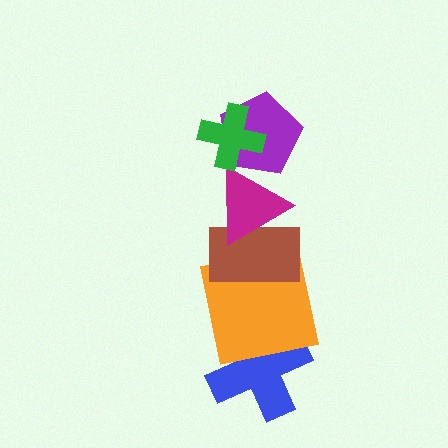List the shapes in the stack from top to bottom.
From top to bottom: the green cross, the purple pentagon, the magenta triangle, the brown rectangle, the orange square, the blue cross.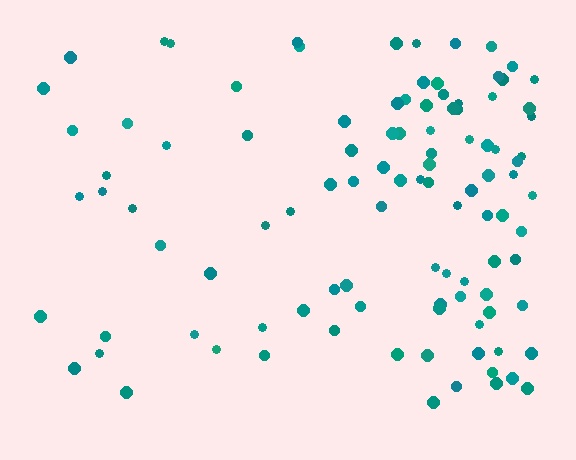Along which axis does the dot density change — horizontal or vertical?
Horizontal.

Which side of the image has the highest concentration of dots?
The right.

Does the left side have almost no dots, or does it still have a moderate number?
Still a moderate number, just noticeably fewer than the right.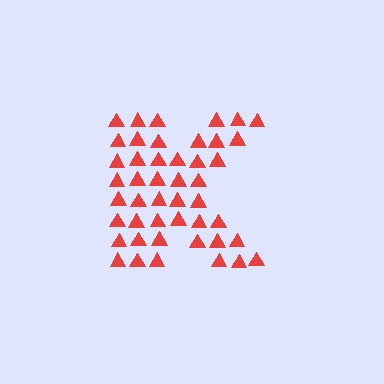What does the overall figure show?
The overall figure shows the letter K.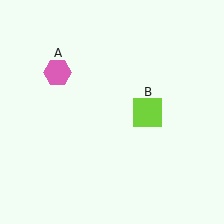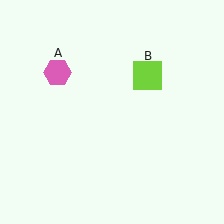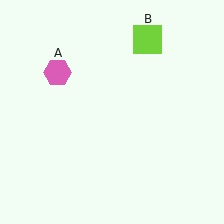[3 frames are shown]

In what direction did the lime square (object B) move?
The lime square (object B) moved up.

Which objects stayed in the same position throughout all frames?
Pink hexagon (object A) remained stationary.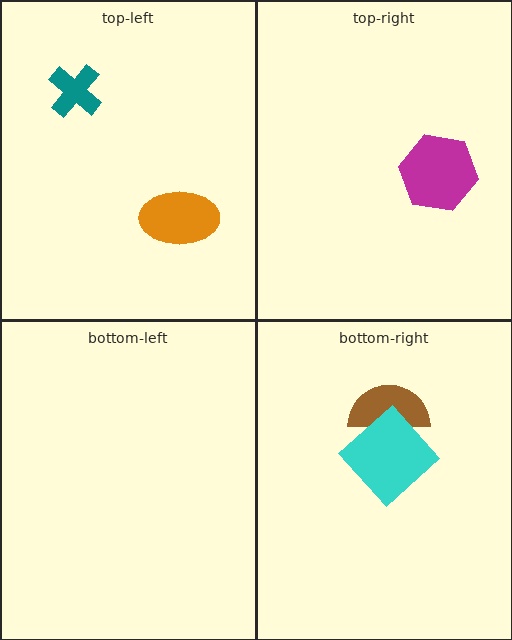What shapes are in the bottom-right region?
The brown semicircle, the cyan diamond.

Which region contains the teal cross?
The top-left region.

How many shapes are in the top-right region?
1.